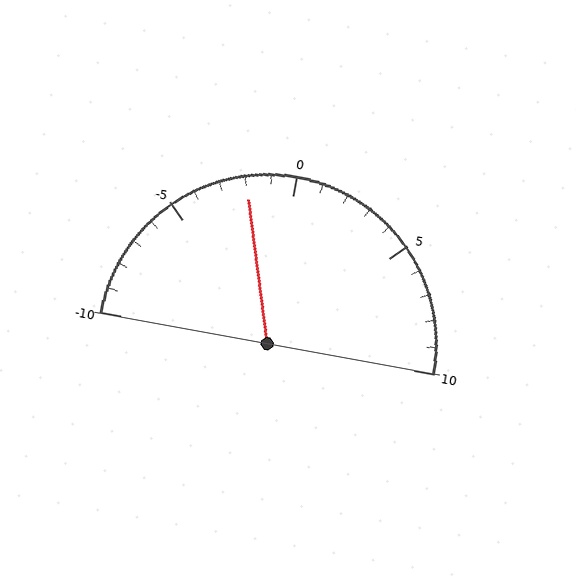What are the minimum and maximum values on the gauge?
The gauge ranges from -10 to 10.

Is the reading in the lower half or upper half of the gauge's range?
The reading is in the lower half of the range (-10 to 10).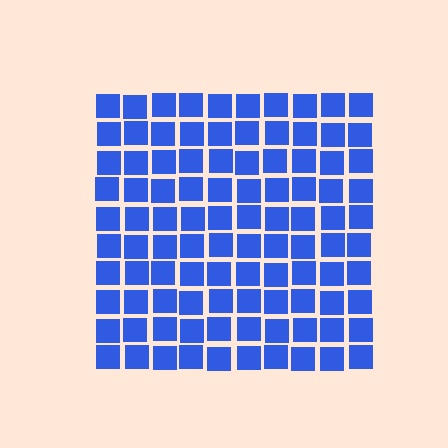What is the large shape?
The large shape is a square.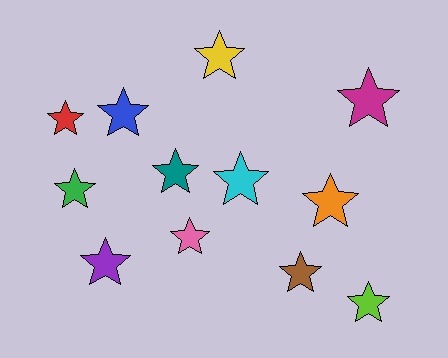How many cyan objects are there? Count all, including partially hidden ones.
There is 1 cyan object.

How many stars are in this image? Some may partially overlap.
There are 12 stars.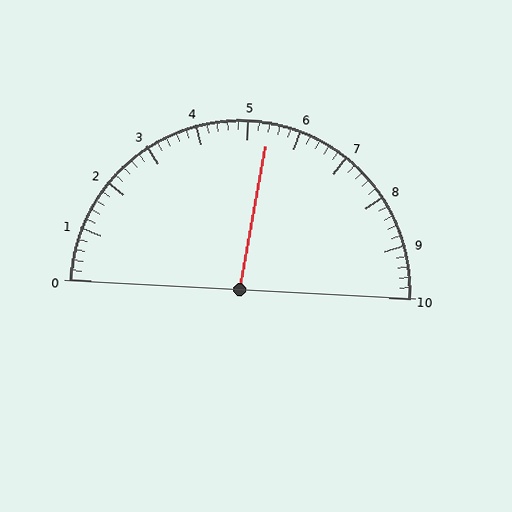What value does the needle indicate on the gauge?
The needle indicates approximately 5.4.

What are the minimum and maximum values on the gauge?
The gauge ranges from 0 to 10.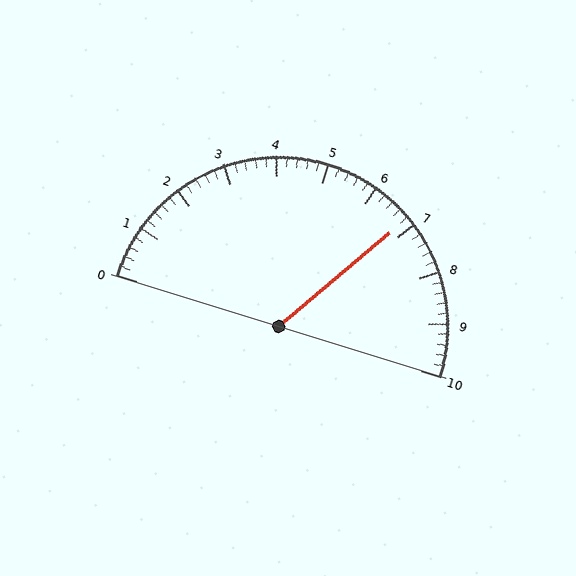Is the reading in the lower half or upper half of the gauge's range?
The reading is in the upper half of the range (0 to 10).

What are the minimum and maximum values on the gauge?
The gauge ranges from 0 to 10.